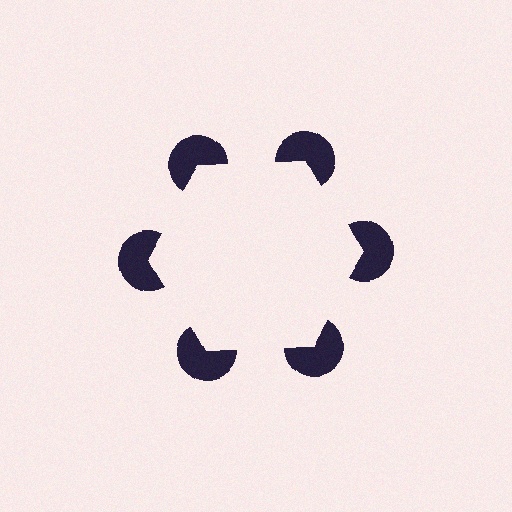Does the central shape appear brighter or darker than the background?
It typically appears slightly brighter than the background, even though no actual brightness change is drawn.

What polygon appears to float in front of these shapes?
An illusory hexagon — its edges are inferred from the aligned wedge cuts in the pac-man discs, not physically drawn.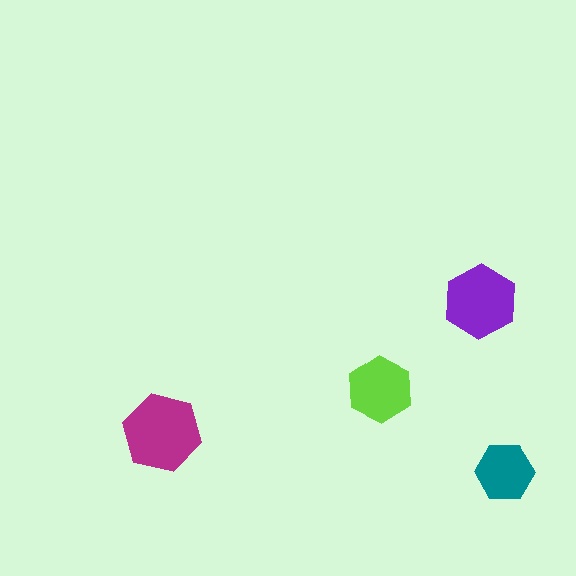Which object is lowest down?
The teal hexagon is bottommost.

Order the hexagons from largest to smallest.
the magenta one, the purple one, the lime one, the teal one.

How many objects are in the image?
There are 4 objects in the image.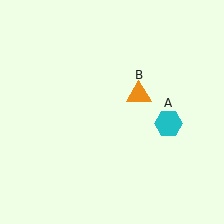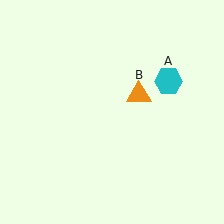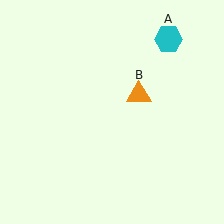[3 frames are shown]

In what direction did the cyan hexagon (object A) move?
The cyan hexagon (object A) moved up.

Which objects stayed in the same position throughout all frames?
Orange triangle (object B) remained stationary.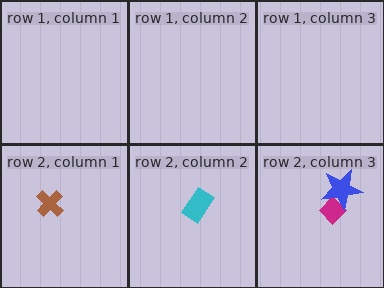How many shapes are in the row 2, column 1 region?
1.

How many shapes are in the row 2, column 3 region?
2.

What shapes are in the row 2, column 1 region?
The brown cross.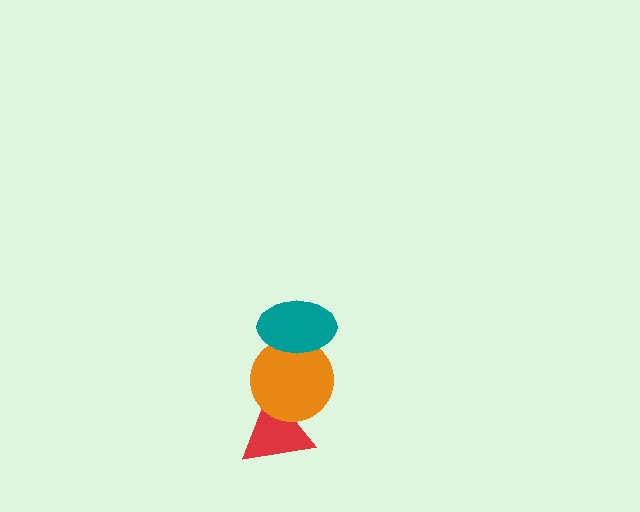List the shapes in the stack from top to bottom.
From top to bottom: the teal ellipse, the orange circle, the red triangle.